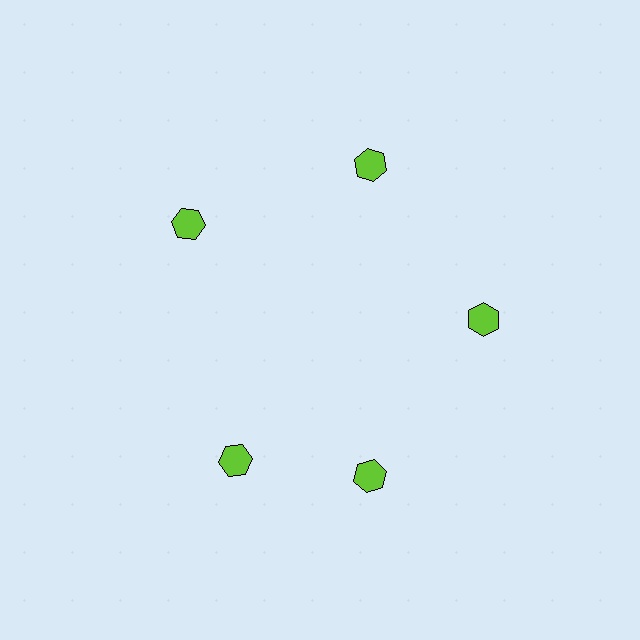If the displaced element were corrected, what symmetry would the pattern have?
It would have 5-fold rotational symmetry — the pattern would map onto itself every 72 degrees.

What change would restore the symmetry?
The symmetry would be restored by rotating it back into even spacing with its neighbors so that all 5 hexagons sit at equal angles and equal distance from the center.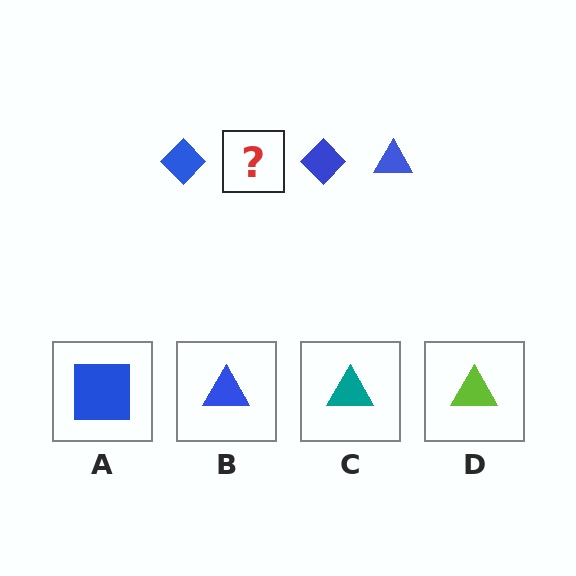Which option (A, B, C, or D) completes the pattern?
B.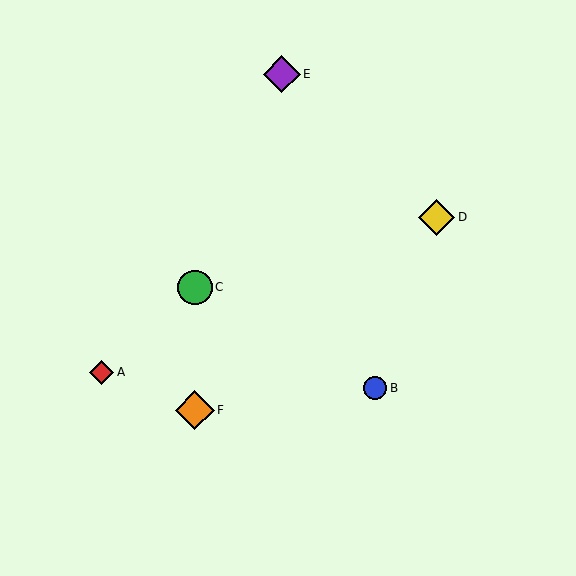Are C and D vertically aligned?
No, C is at x≈195 and D is at x≈437.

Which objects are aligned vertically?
Objects C, F are aligned vertically.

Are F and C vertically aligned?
Yes, both are at x≈195.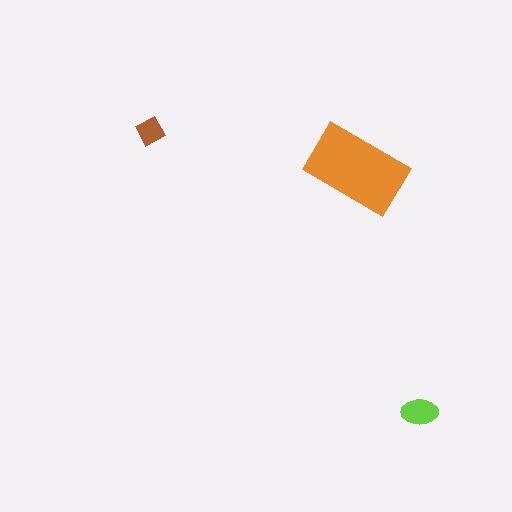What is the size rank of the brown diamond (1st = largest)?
3rd.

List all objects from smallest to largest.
The brown diamond, the lime ellipse, the orange rectangle.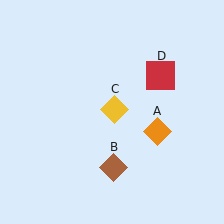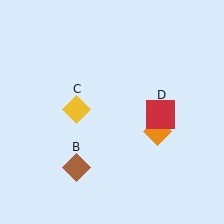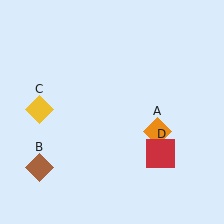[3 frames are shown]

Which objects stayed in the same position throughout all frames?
Orange diamond (object A) remained stationary.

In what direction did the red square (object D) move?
The red square (object D) moved down.